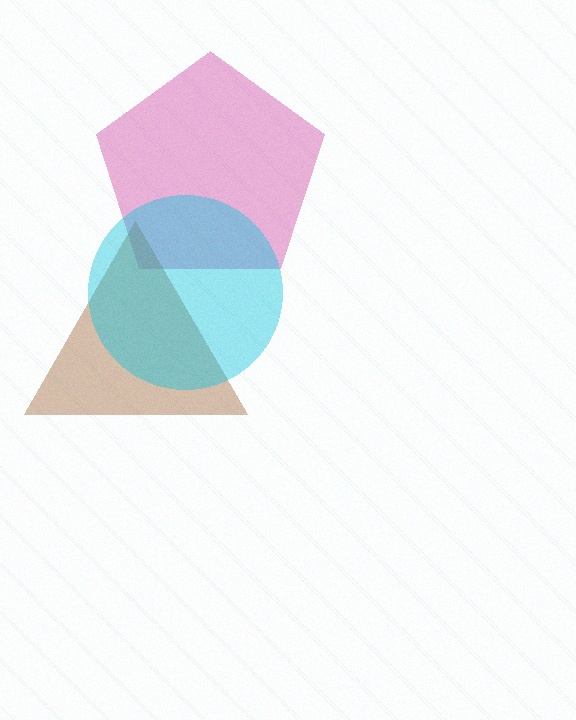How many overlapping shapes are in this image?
There are 3 overlapping shapes in the image.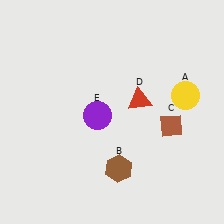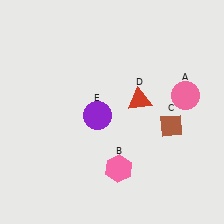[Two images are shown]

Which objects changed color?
A changed from yellow to pink. B changed from brown to pink.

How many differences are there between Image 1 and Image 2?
There are 2 differences between the two images.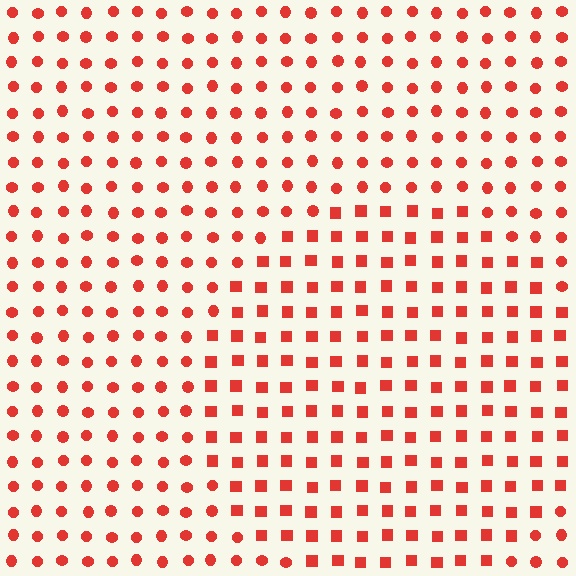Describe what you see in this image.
The image is filled with small red elements arranged in a uniform grid. A circle-shaped region contains squares, while the surrounding area contains circles. The boundary is defined purely by the change in element shape.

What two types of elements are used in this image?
The image uses squares inside the circle region and circles outside it.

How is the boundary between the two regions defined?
The boundary is defined by a change in element shape: squares inside vs. circles outside. All elements share the same color and spacing.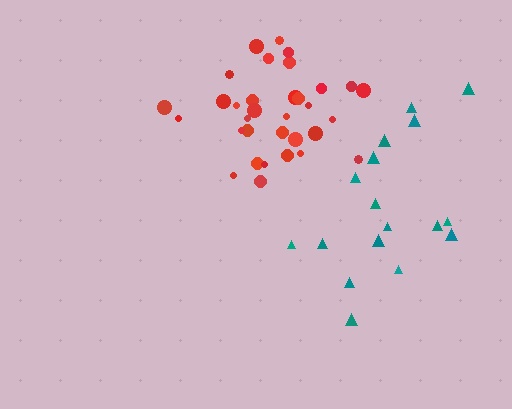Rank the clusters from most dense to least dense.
red, teal.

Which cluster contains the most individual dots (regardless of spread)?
Red (33).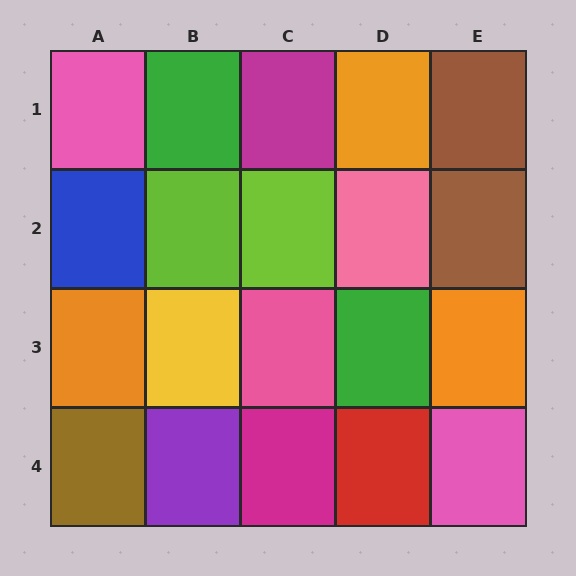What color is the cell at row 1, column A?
Pink.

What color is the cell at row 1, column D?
Orange.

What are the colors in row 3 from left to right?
Orange, yellow, pink, green, orange.